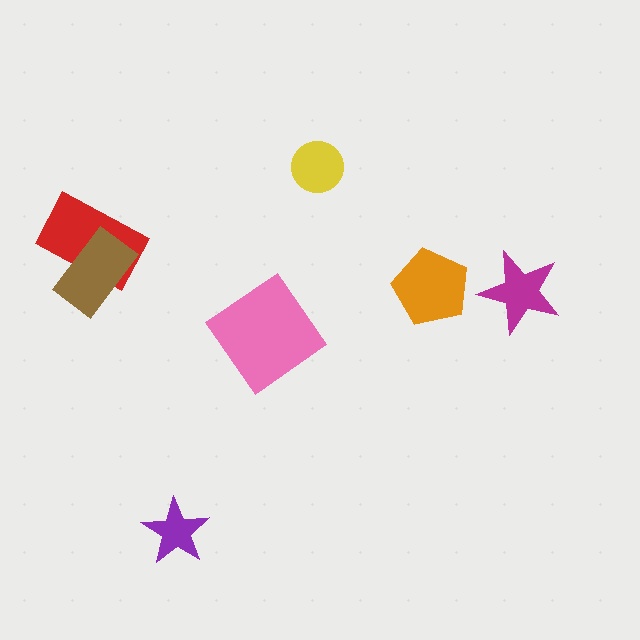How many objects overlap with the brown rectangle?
1 object overlaps with the brown rectangle.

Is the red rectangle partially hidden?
Yes, it is partially covered by another shape.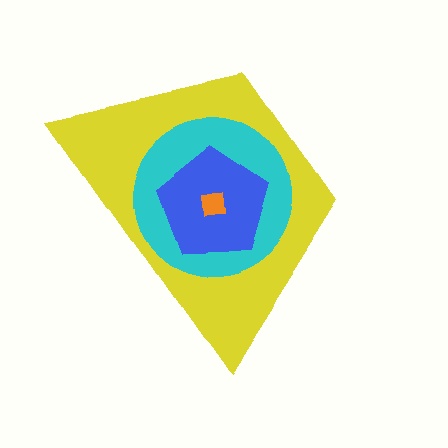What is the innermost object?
The orange square.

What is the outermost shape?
The yellow trapezoid.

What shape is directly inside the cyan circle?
The blue pentagon.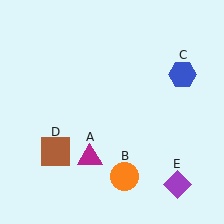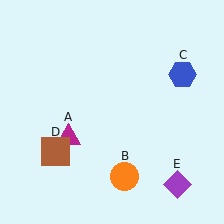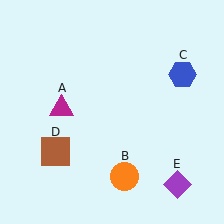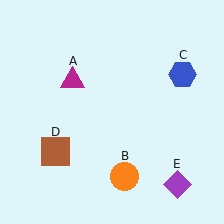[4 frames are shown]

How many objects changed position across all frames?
1 object changed position: magenta triangle (object A).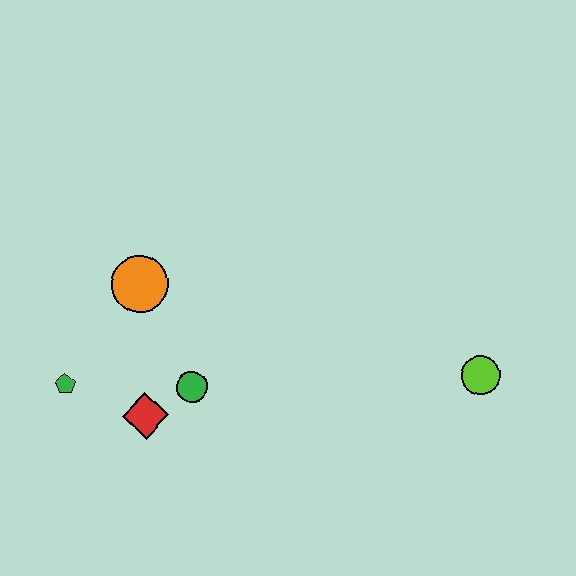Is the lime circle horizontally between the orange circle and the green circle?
No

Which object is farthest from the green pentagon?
The lime circle is farthest from the green pentagon.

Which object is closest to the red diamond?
The green circle is closest to the red diamond.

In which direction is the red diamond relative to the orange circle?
The red diamond is below the orange circle.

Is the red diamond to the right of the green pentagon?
Yes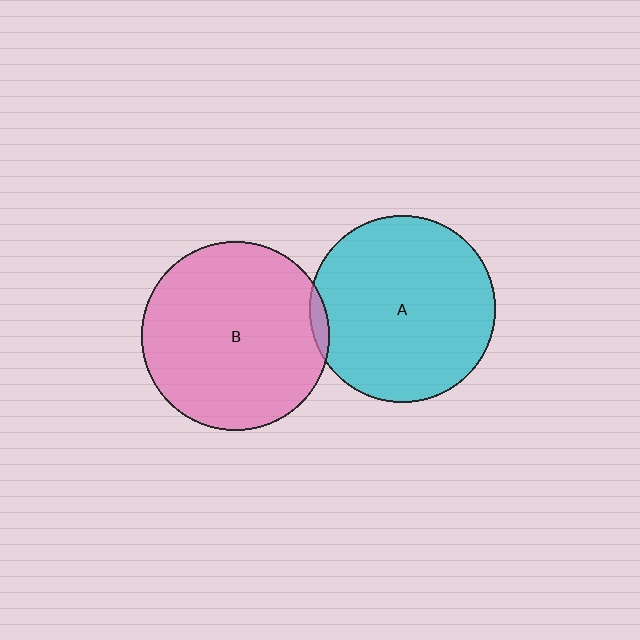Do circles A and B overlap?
Yes.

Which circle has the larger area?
Circle B (pink).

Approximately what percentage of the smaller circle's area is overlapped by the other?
Approximately 5%.